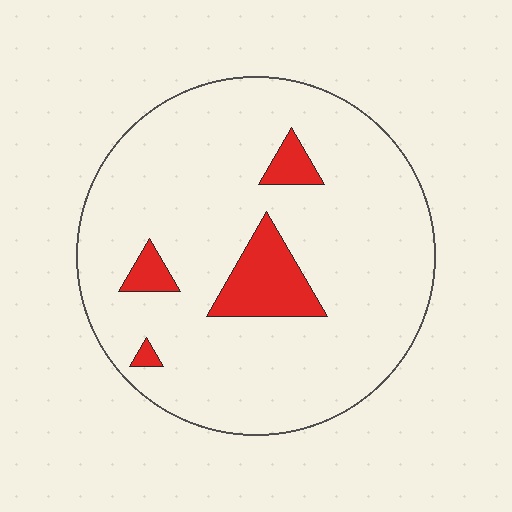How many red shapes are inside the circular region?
4.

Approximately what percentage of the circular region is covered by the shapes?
Approximately 10%.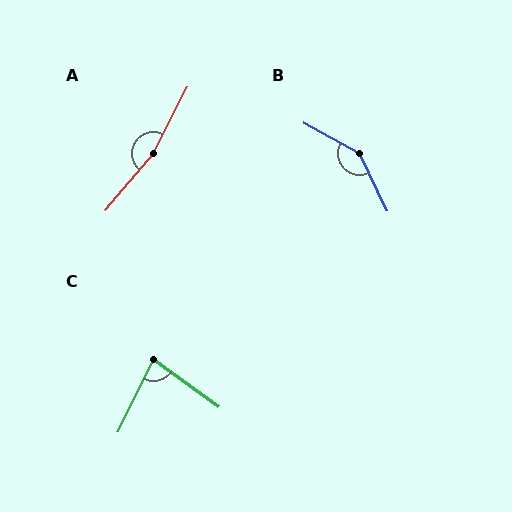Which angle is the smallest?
C, at approximately 80 degrees.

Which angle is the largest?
A, at approximately 167 degrees.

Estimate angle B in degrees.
Approximately 144 degrees.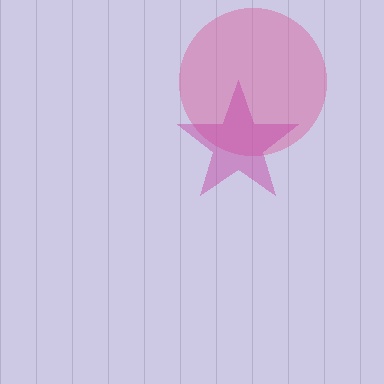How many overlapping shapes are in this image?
There are 2 overlapping shapes in the image.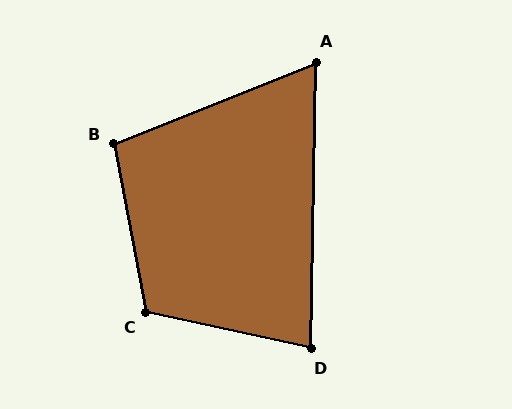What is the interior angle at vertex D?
Approximately 79 degrees (acute).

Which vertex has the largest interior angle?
C, at approximately 113 degrees.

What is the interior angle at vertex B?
Approximately 101 degrees (obtuse).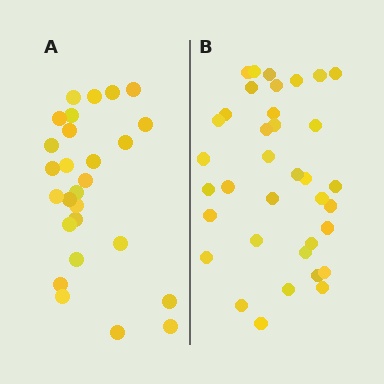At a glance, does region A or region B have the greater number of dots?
Region B (the right region) has more dots.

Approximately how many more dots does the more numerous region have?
Region B has roughly 8 or so more dots than region A.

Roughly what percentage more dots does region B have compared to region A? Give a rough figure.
About 35% more.